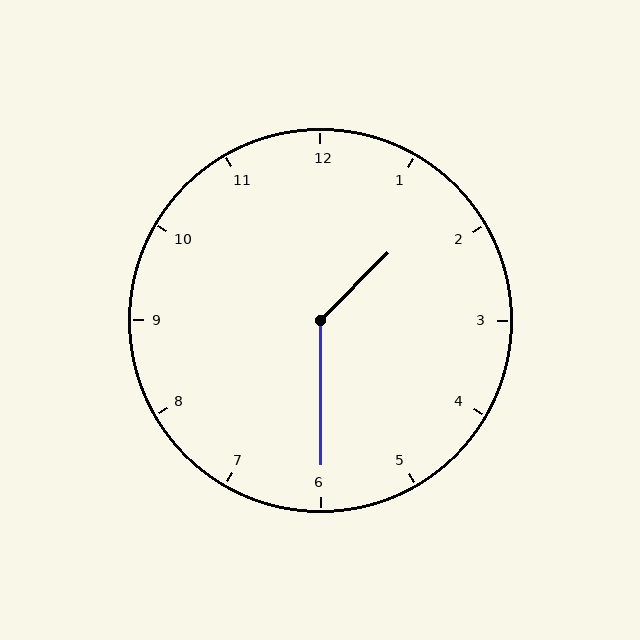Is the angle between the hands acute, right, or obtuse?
It is obtuse.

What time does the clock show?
1:30.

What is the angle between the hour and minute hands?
Approximately 135 degrees.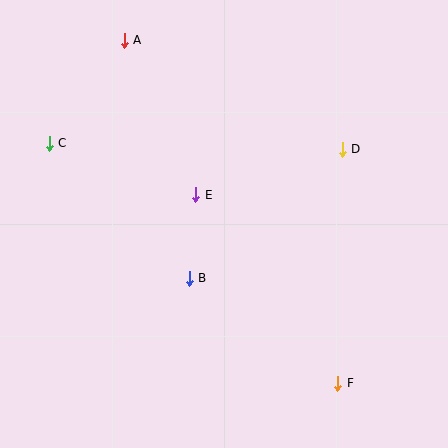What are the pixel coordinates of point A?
Point A is at (124, 40).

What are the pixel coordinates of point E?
Point E is at (196, 195).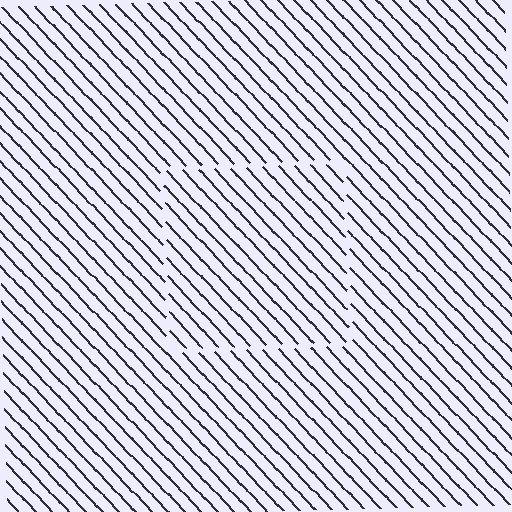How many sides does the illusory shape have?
4 sides — the line-ends trace a square.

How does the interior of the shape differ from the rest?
The interior of the shape contains the same grating, shifted by half a period — the contour is defined by the phase discontinuity where line-ends from the inner and outer gratings abut.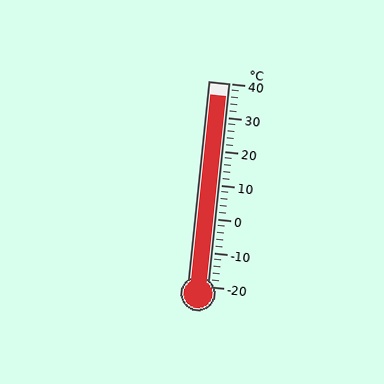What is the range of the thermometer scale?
The thermometer scale ranges from -20°C to 40°C.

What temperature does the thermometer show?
The thermometer shows approximately 36°C.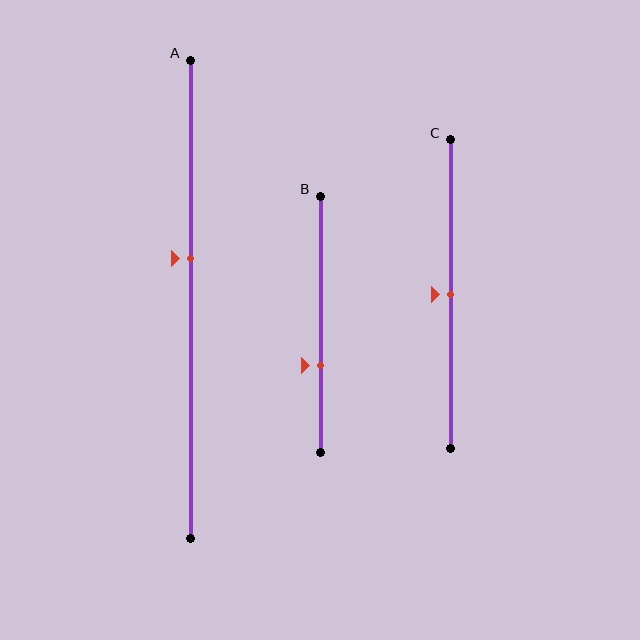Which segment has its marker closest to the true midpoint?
Segment C has its marker closest to the true midpoint.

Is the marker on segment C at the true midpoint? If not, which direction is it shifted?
Yes, the marker on segment C is at the true midpoint.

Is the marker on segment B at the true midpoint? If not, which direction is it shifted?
No, the marker on segment B is shifted downward by about 16% of the segment length.